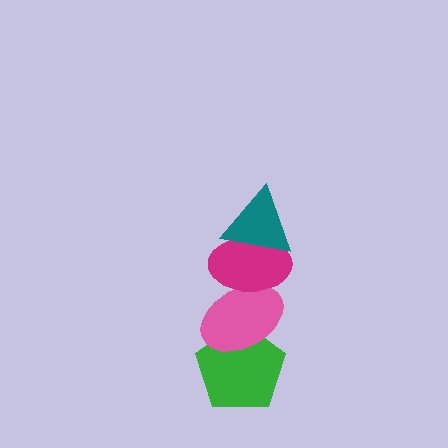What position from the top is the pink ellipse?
The pink ellipse is 3rd from the top.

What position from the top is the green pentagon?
The green pentagon is 4th from the top.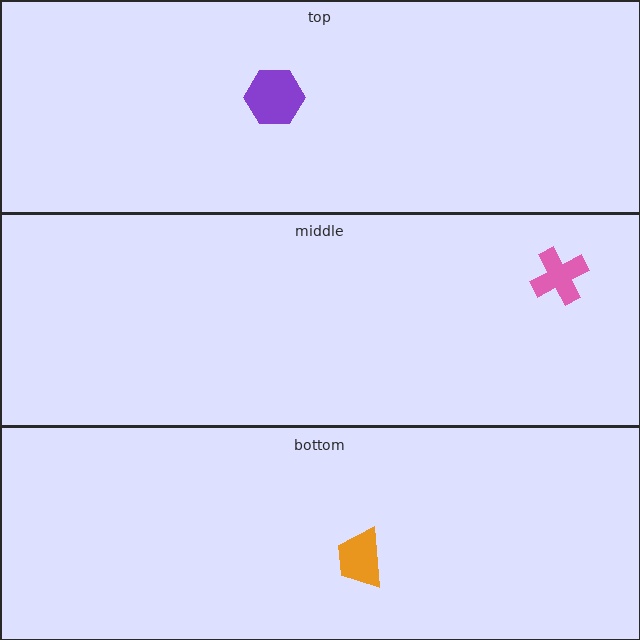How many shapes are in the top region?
1.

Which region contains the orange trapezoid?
The bottom region.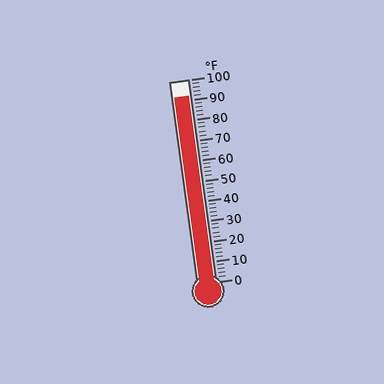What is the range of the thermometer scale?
The thermometer scale ranges from 0°F to 100°F.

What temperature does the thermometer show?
The thermometer shows approximately 92°F.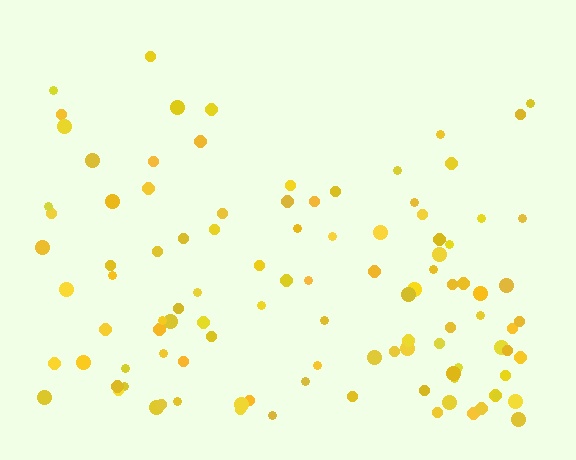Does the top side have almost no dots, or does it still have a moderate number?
Still a moderate number, just noticeably fewer than the bottom.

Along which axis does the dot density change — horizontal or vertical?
Vertical.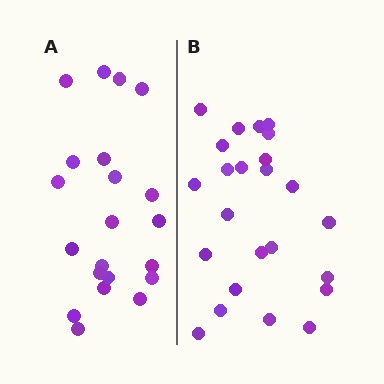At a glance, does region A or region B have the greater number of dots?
Region B (the right region) has more dots.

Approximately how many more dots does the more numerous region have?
Region B has just a few more — roughly 2 or 3 more dots than region A.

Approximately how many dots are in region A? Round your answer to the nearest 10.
About 20 dots. (The exact count is 21, which rounds to 20.)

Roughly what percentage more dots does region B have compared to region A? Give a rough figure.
About 15% more.